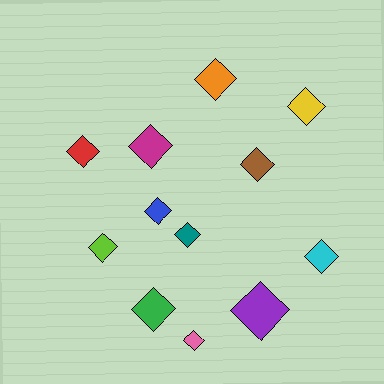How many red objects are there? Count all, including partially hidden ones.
There is 1 red object.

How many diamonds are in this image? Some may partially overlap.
There are 12 diamonds.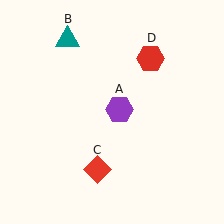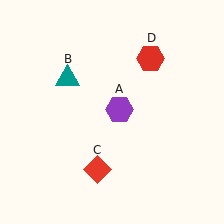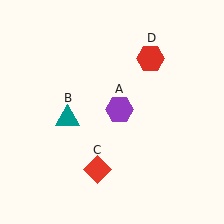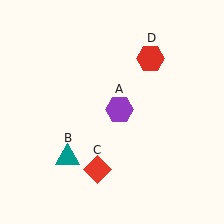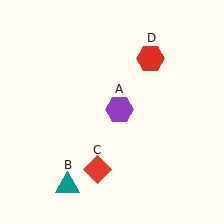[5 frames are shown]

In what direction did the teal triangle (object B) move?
The teal triangle (object B) moved down.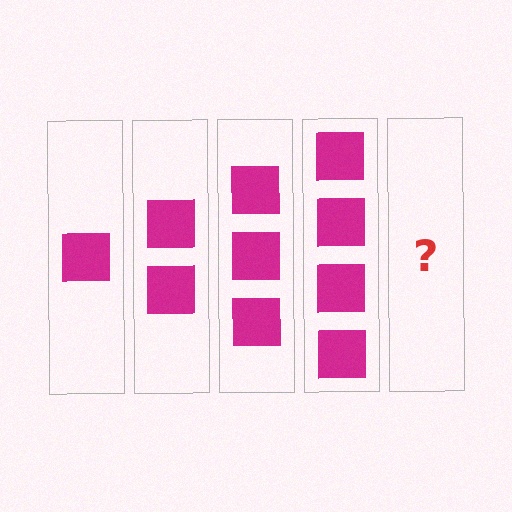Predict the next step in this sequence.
The next step is 5 squares.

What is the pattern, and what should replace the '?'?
The pattern is that each step adds one more square. The '?' should be 5 squares.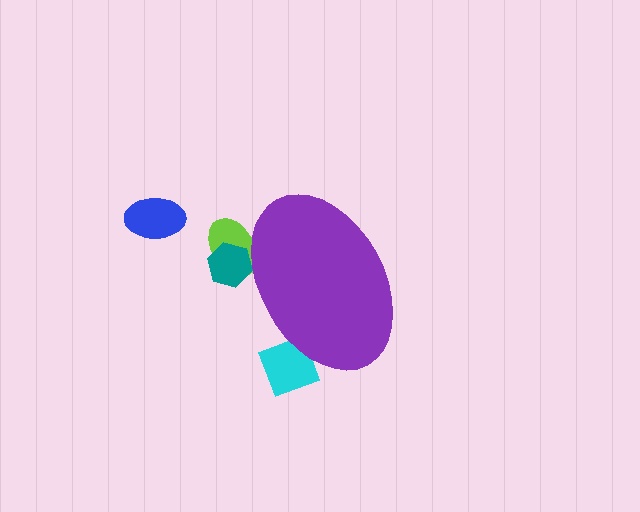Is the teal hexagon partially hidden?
Yes, the teal hexagon is partially hidden behind the purple ellipse.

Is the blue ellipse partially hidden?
No, the blue ellipse is fully visible.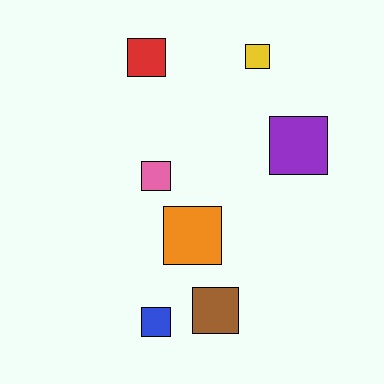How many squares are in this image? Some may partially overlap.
There are 7 squares.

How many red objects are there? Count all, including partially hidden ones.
There is 1 red object.